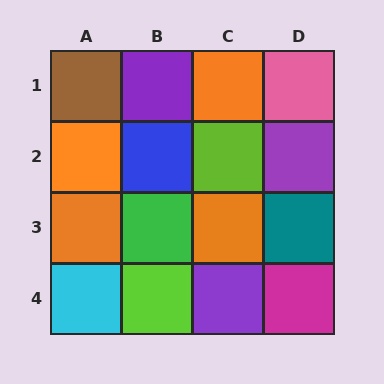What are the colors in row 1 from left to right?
Brown, purple, orange, pink.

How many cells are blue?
1 cell is blue.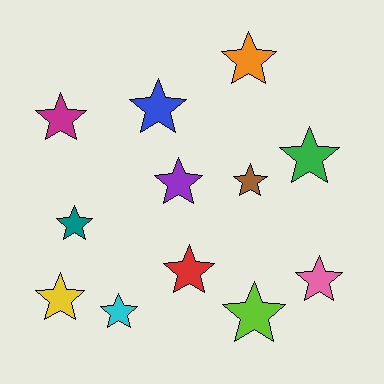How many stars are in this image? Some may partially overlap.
There are 12 stars.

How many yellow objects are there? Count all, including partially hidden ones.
There is 1 yellow object.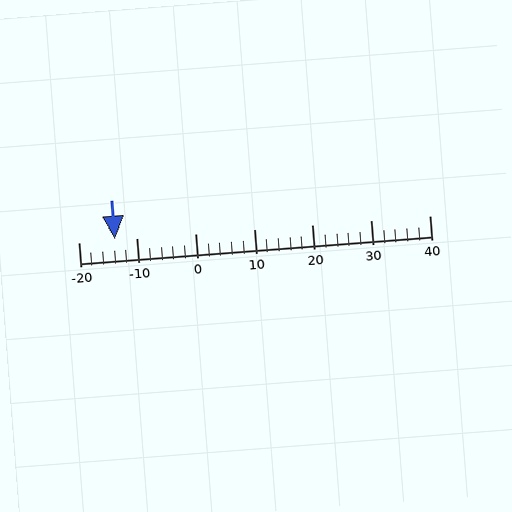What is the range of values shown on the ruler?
The ruler shows values from -20 to 40.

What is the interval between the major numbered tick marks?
The major tick marks are spaced 10 units apart.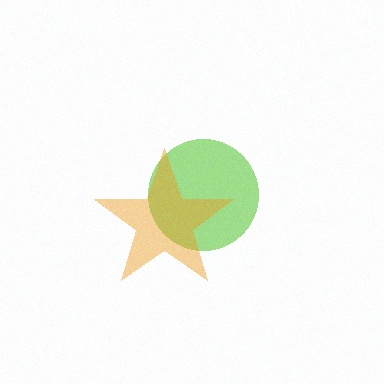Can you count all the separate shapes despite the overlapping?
Yes, there are 2 separate shapes.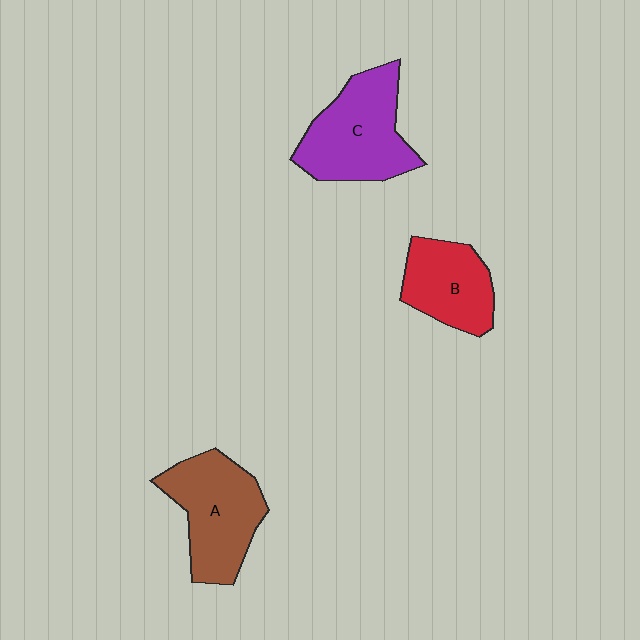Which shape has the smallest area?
Shape B (red).